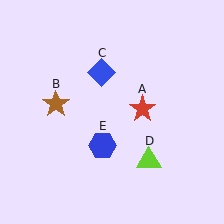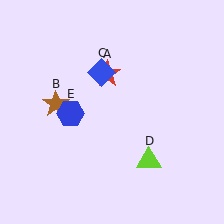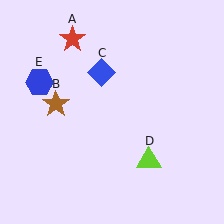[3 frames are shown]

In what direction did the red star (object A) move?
The red star (object A) moved up and to the left.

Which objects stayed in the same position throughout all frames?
Brown star (object B) and blue diamond (object C) and lime triangle (object D) remained stationary.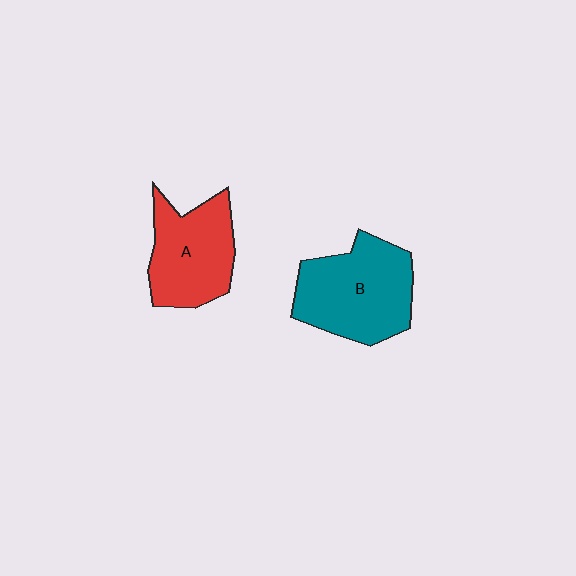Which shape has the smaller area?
Shape A (red).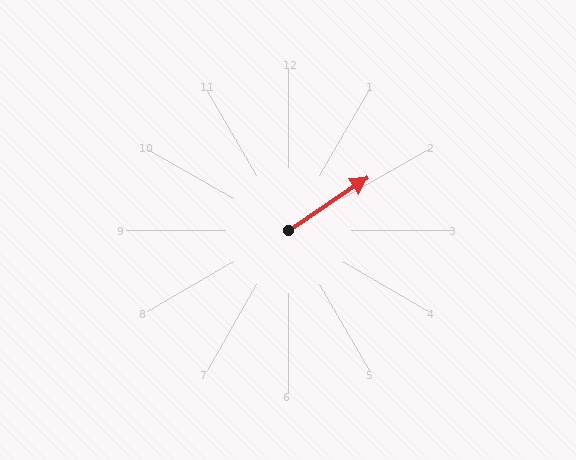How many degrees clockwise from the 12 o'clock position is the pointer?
Approximately 56 degrees.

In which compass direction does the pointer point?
Northeast.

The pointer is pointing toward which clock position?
Roughly 2 o'clock.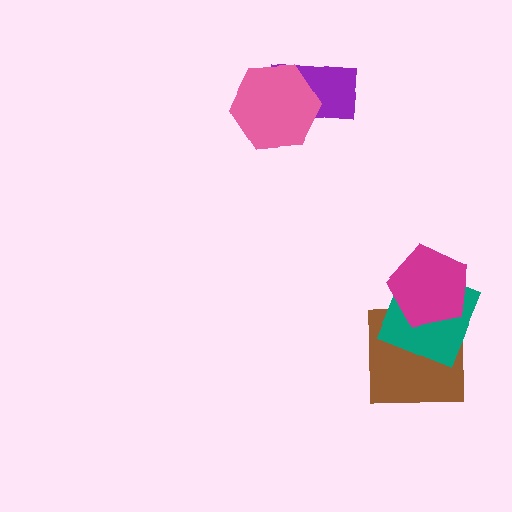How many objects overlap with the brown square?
2 objects overlap with the brown square.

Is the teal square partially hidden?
Yes, it is partially covered by another shape.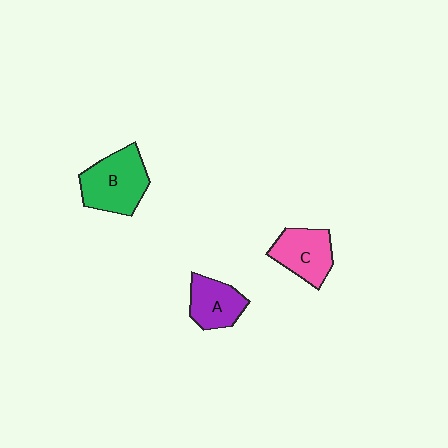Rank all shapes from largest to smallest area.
From largest to smallest: B (green), C (pink), A (purple).